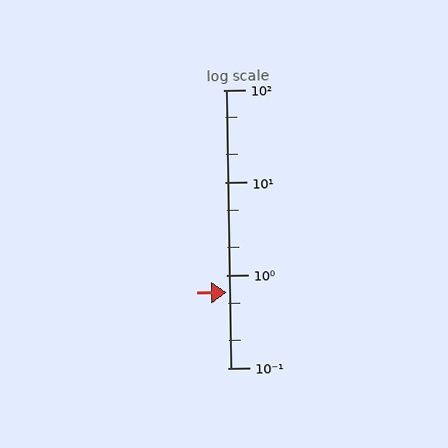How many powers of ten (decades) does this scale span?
The scale spans 3 decades, from 0.1 to 100.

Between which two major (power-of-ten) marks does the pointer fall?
The pointer is between 0.1 and 1.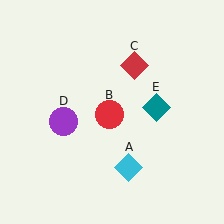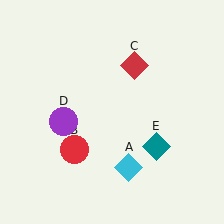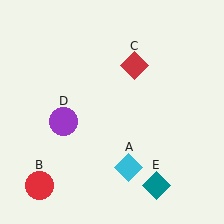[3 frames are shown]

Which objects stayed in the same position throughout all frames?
Cyan diamond (object A) and red diamond (object C) and purple circle (object D) remained stationary.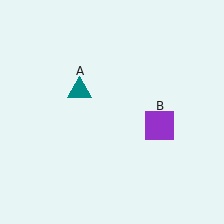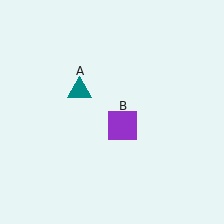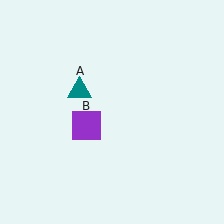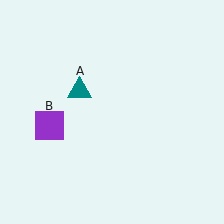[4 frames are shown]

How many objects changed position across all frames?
1 object changed position: purple square (object B).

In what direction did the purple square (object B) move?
The purple square (object B) moved left.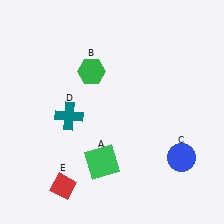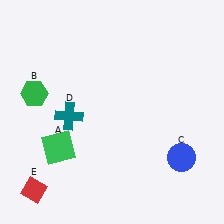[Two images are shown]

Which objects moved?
The objects that moved are: the green square (A), the green hexagon (B), the red diamond (E).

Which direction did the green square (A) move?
The green square (A) moved left.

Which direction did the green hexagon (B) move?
The green hexagon (B) moved left.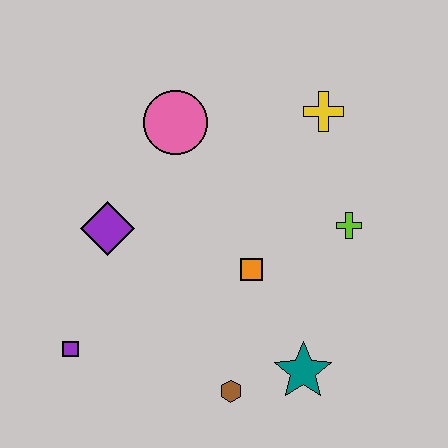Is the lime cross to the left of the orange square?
No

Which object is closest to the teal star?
The brown hexagon is closest to the teal star.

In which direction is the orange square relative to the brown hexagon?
The orange square is above the brown hexagon.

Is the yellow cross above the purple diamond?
Yes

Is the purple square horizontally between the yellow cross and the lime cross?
No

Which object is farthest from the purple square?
The yellow cross is farthest from the purple square.